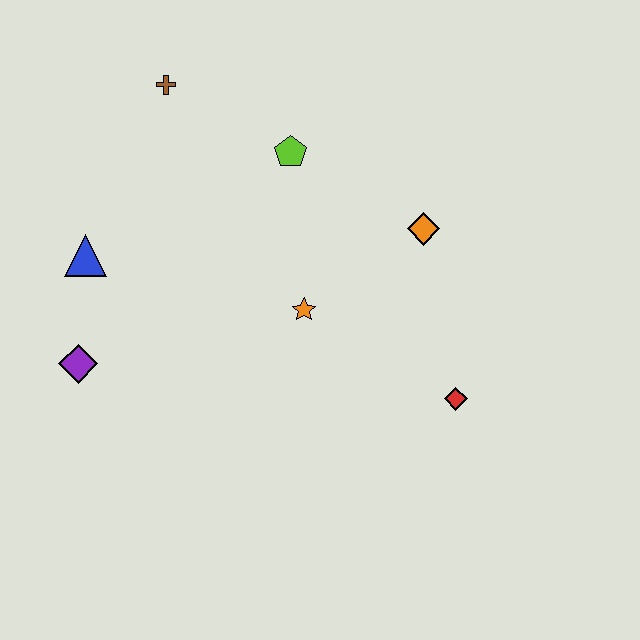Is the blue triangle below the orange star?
No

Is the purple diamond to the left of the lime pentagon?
Yes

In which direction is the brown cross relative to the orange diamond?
The brown cross is to the left of the orange diamond.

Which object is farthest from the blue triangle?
The red diamond is farthest from the blue triangle.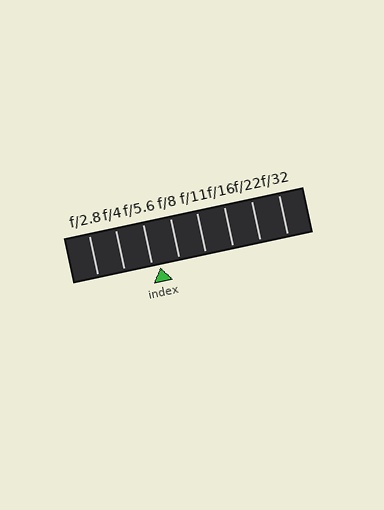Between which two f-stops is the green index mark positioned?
The index mark is between f/5.6 and f/8.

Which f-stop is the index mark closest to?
The index mark is closest to f/5.6.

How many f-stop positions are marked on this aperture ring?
There are 8 f-stop positions marked.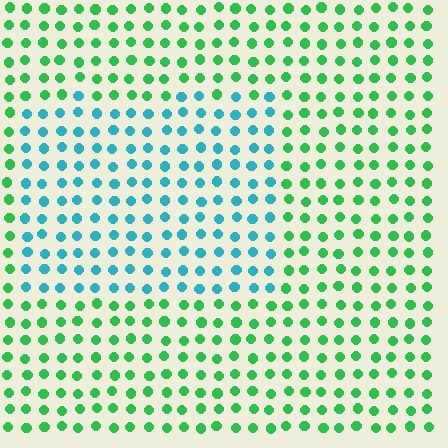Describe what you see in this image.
The image is filled with small green elements in a uniform arrangement. A rectangle-shaped region is visible where the elements are tinted to a slightly different hue, forming a subtle color boundary.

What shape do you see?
I see a rectangle.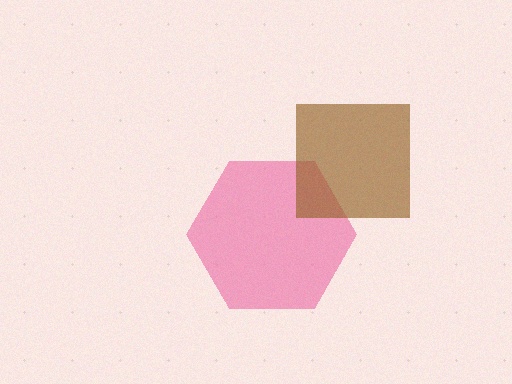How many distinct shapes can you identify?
There are 2 distinct shapes: a pink hexagon, a brown square.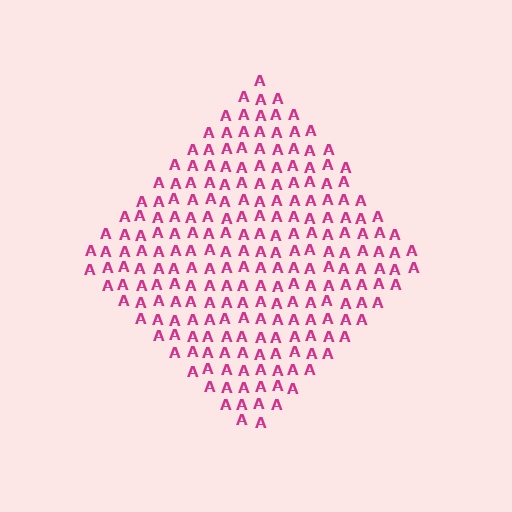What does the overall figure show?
The overall figure shows a diamond.